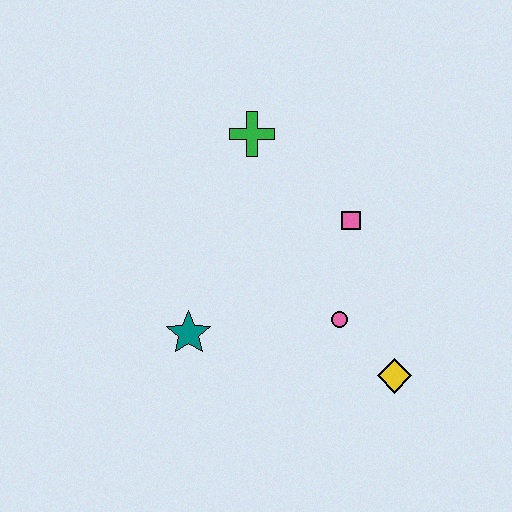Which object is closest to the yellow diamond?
The pink circle is closest to the yellow diamond.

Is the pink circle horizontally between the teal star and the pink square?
Yes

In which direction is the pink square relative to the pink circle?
The pink square is above the pink circle.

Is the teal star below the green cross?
Yes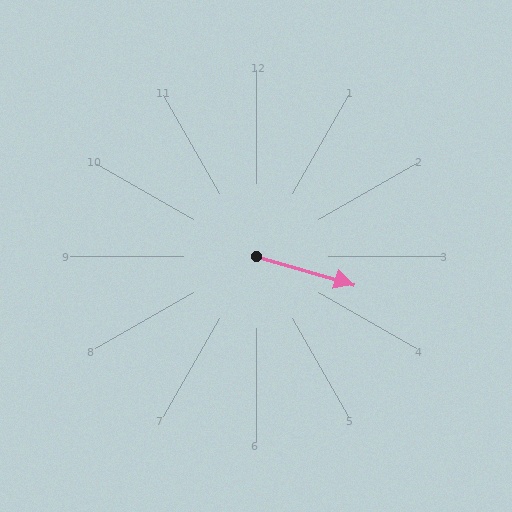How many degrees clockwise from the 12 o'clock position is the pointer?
Approximately 106 degrees.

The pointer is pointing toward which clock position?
Roughly 4 o'clock.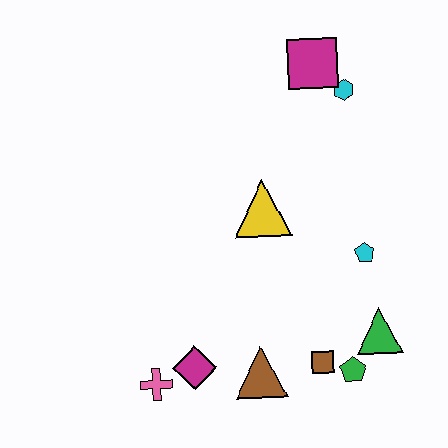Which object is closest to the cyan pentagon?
The green triangle is closest to the cyan pentagon.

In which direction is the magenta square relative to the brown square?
The magenta square is above the brown square.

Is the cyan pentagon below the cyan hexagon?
Yes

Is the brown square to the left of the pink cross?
No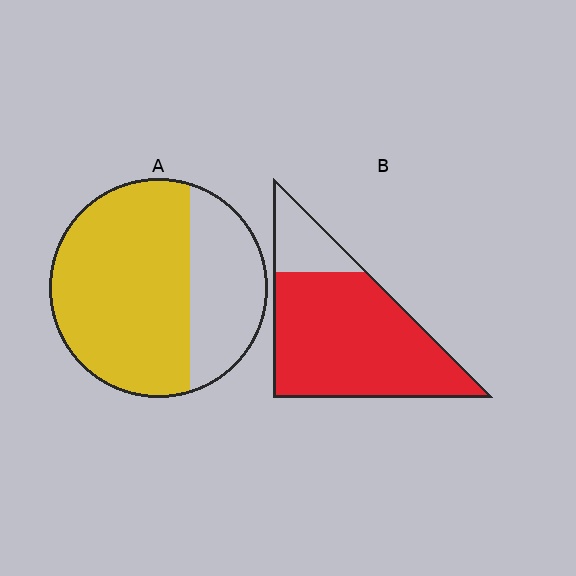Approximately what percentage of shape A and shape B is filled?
A is approximately 70% and B is approximately 80%.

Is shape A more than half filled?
Yes.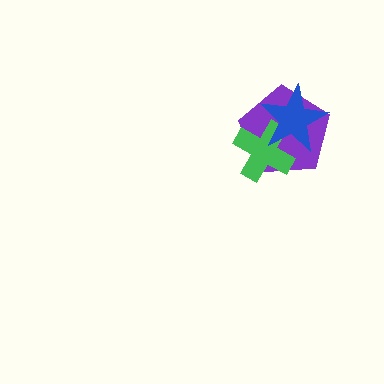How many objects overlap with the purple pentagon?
2 objects overlap with the purple pentagon.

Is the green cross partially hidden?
Yes, it is partially covered by another shape.